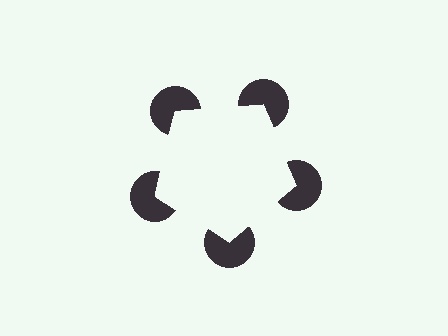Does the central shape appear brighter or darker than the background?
It typically appears slightly brighter than the background, even though no actual brightness change is drawn.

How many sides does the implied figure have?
5 sides.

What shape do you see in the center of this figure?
An illusory pentagon — its edges are inferred from the aligned wedge cuts in the pac-man discs, not physically drawn.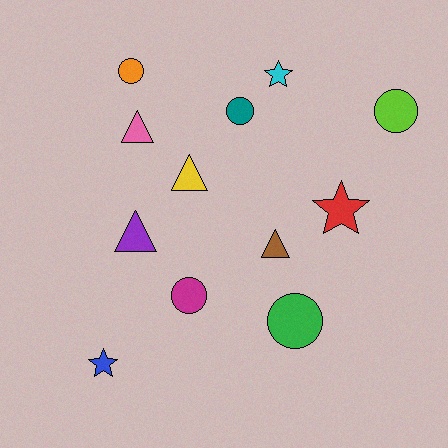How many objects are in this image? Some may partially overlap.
There are 12 objects.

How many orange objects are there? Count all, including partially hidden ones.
There is 1 orange object.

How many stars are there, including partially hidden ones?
There are 3 stars.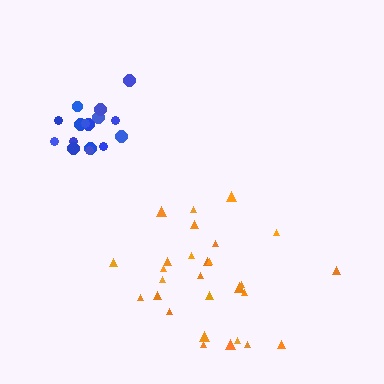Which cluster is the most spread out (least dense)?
Orange.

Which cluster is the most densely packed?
Blue.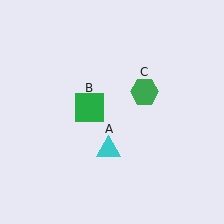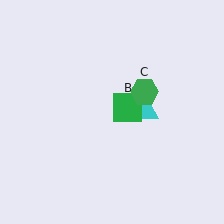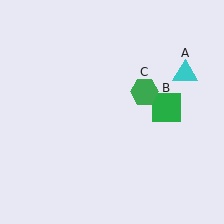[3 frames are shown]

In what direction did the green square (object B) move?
The green square (object B) moved right.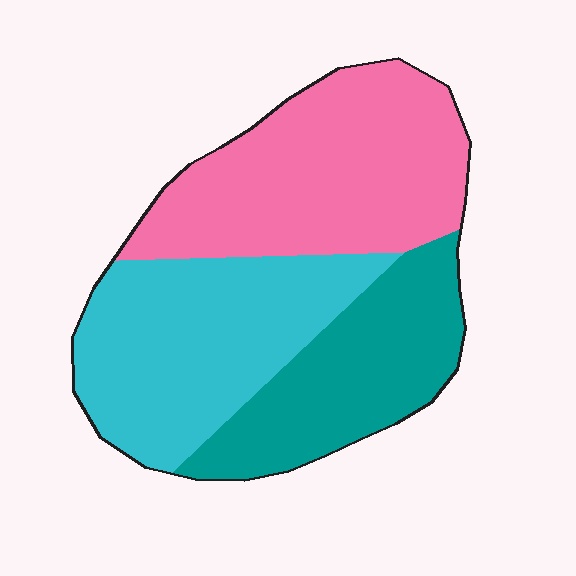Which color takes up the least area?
Teal, at roughly 25%.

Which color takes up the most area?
Pink, at roughly 40%.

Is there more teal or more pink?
Pink.